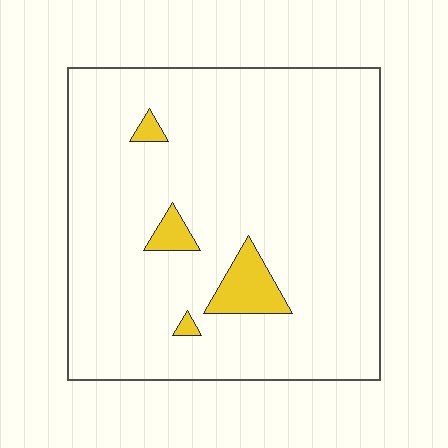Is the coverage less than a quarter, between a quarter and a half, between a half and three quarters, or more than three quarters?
Less than a quarter.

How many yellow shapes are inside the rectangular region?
4.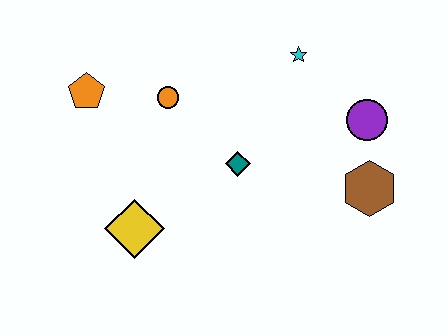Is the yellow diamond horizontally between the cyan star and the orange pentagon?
Yes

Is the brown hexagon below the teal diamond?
Yes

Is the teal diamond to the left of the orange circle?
No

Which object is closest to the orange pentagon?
The orange circle is closest to the orange pentagon.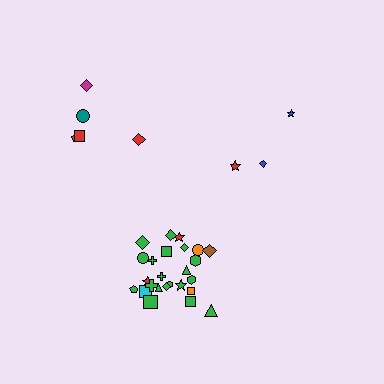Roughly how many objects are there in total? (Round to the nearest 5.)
Roughly 35 objects in total.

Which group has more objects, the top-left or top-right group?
The top-left group.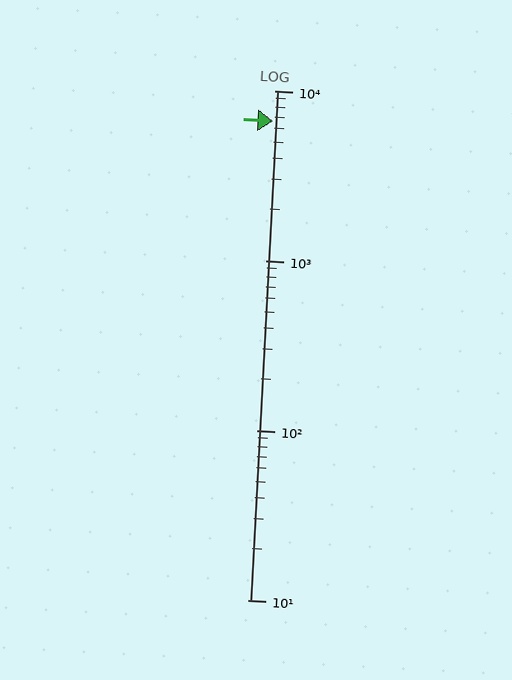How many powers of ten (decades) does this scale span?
The scale spans 3 decades, from 10 to 10000.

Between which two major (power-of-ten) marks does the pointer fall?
The pointer is between 1000 and 10000.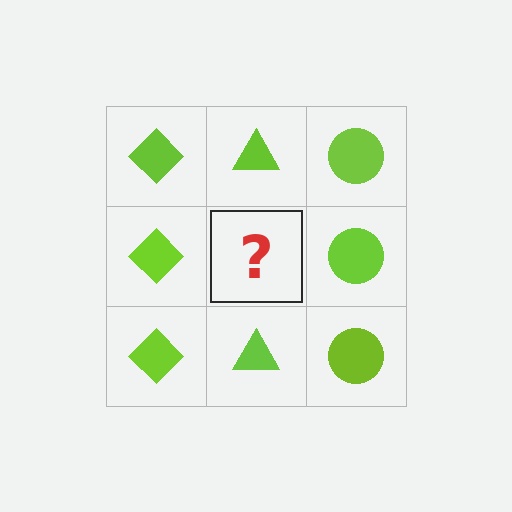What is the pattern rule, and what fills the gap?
The rule is that each column has a consistent shape. The gap should be filled with a lime triangle.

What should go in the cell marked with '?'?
The missing cell should contain a lime triangle.